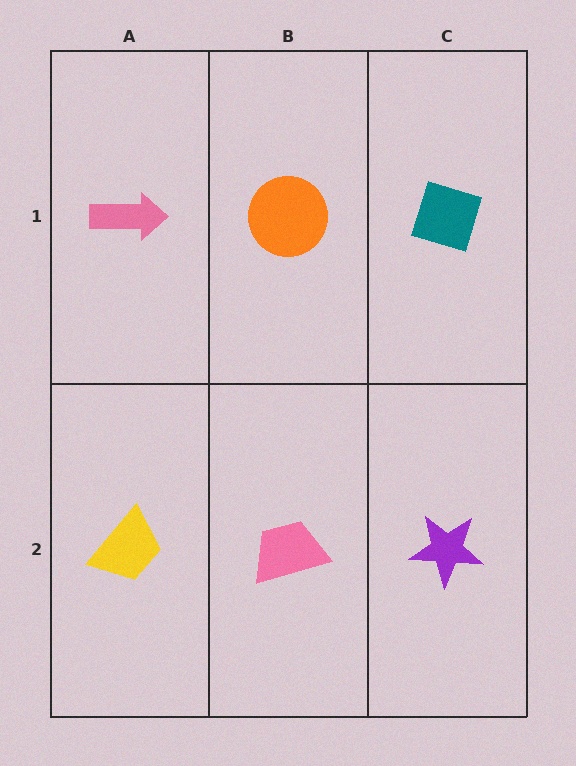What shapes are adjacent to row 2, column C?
A teal diamond (row 1, column C), a pink trapezoid (row 2, column B).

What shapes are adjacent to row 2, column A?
A pink arrow (row 1, column A), a pink trapezoid (row 2, column B).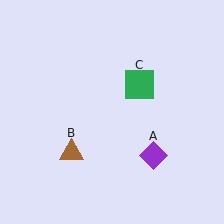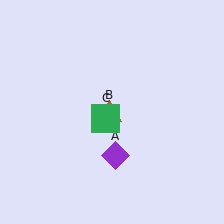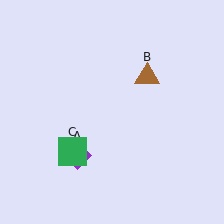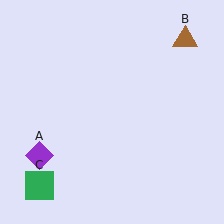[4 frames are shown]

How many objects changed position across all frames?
3 objects changed position: purple diamond (object A), brown triangle (object B), green square (object C).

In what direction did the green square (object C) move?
The green square (object C) moved down and to the left.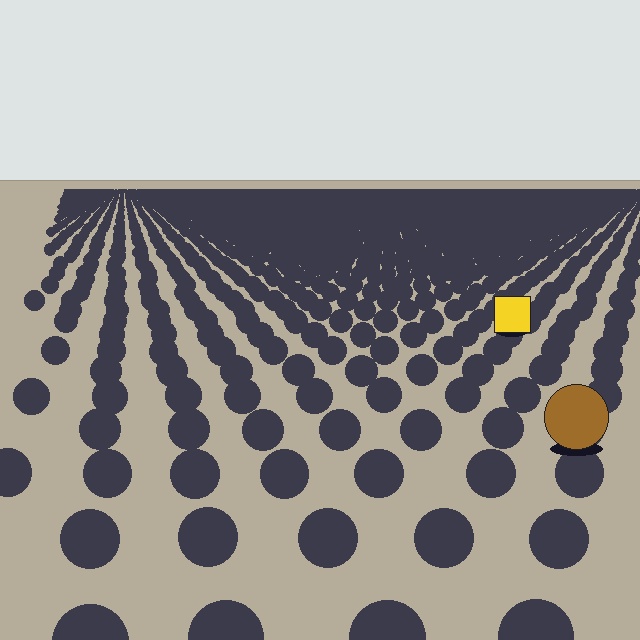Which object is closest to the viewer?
The brown circle is closest. The texture marks near it are larger and more spread out.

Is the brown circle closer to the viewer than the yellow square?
Yes. The brown circle is closer — you can tell from the texture gradient: the ground texture is coarser near it.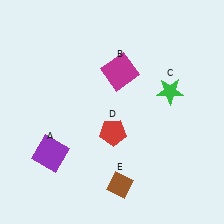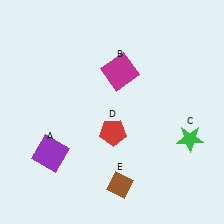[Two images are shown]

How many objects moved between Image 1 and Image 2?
1 object moved between the two images.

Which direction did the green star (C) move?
The green star (C) moved down.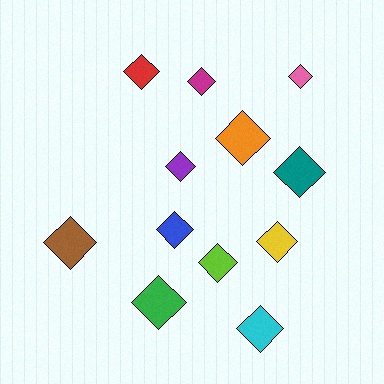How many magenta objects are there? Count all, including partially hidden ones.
There is 1 magenta object.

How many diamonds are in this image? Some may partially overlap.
There are 12 diamonds.